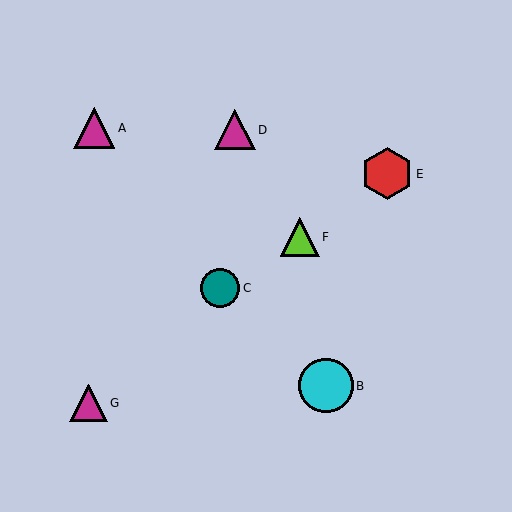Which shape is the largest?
The cyan circle (labeled B) is the largest.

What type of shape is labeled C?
Shape C is a teal circle.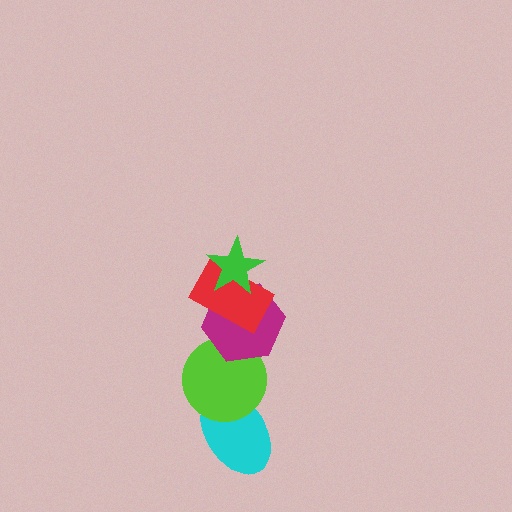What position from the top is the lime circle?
The lime circle is 4th from the top.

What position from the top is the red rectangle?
The red rectangle is 2nd from the top.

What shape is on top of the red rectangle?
The green star is on top of the red rectangle.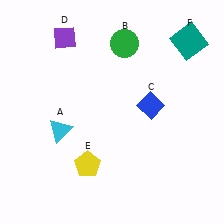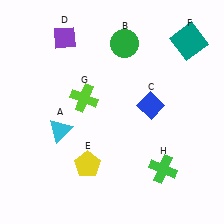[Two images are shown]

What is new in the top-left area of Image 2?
A lime cross (G) was added in the top-left area of Image 2.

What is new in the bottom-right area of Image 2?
A green cross (H) was added in the bottom-right area of Image 2.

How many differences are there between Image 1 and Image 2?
There are 2 differences between the two images.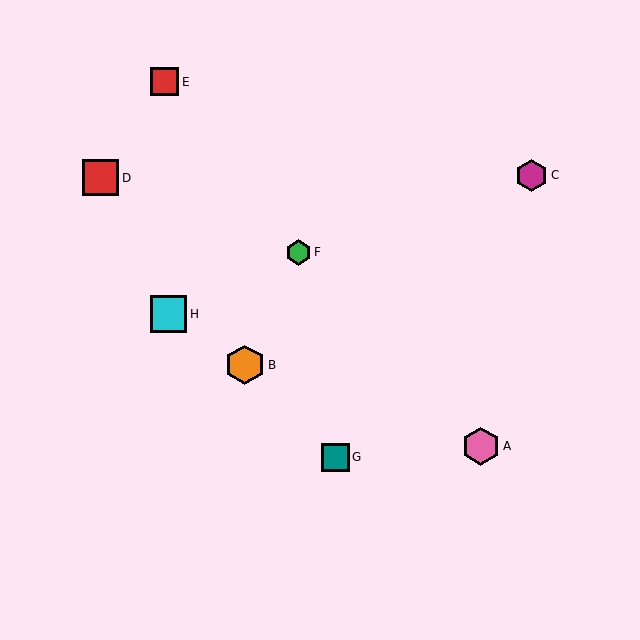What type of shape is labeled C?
Shape C is a magenta hexagon.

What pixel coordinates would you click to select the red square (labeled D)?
Click at (101, 178) to select the red square D.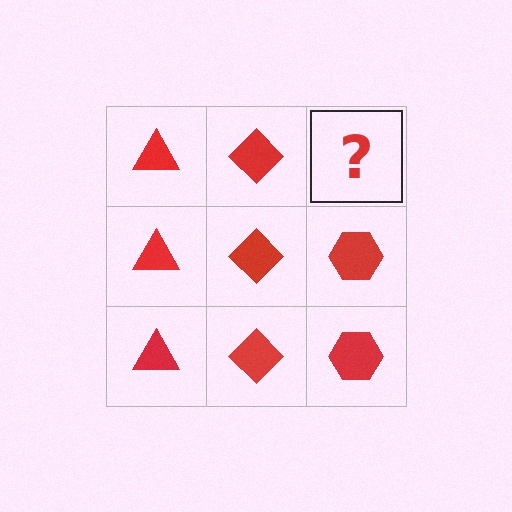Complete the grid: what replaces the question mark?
The question mark should be replaced with a red hexagon.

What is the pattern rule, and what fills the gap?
The rule is that each column has a consistent shape. The gap should be filled with a red hexagon.